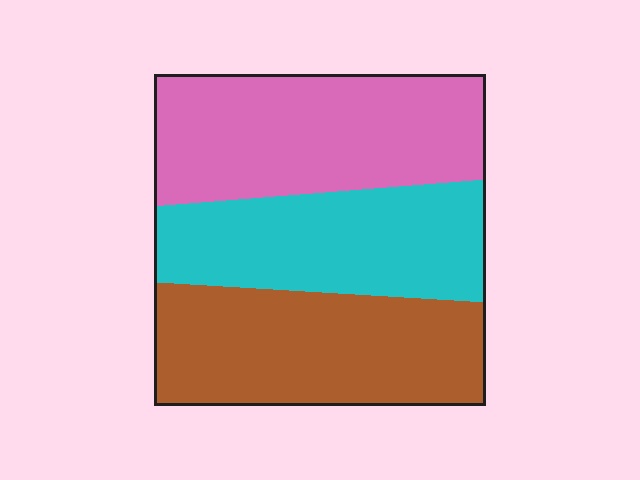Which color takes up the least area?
Cyan, at roughly 30%.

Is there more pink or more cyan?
Pink.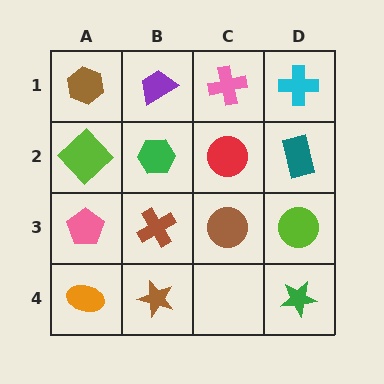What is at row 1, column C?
A pink cross.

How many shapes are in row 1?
4 shapes.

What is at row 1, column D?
A cyan cross.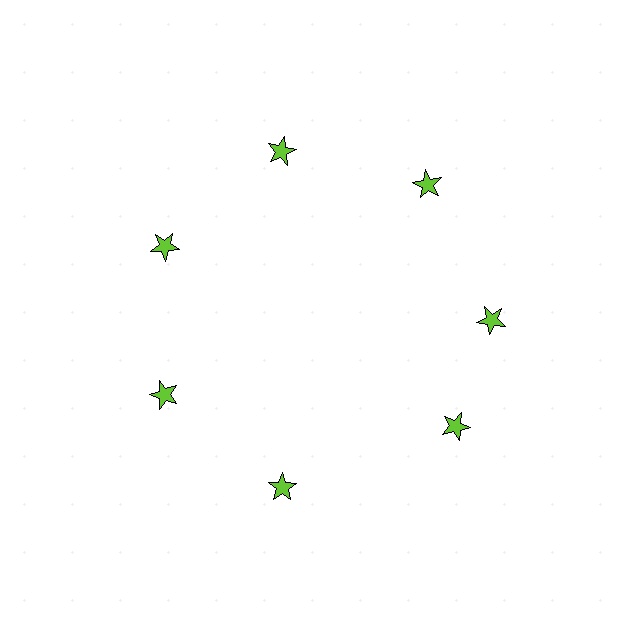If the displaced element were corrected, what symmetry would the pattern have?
It would have 7-fold rotational symmetry — the pattern would map onto itself every 51 degrees.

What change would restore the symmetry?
The symmetry would be restored by rotating it back into even spacing with its neighbors so that all 7 stars sit at equal angles and equal distance from the center.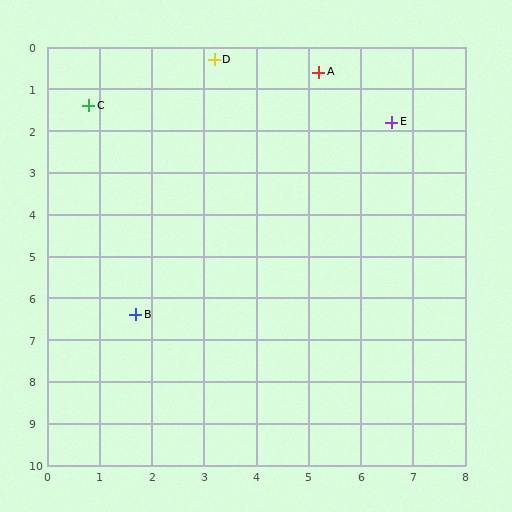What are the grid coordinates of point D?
Point D is at approximately (3.2, 0.3).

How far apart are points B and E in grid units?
Points B and E are about 6.7 grid units apart.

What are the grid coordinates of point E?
Point E is at approximately (6.6, 1.8).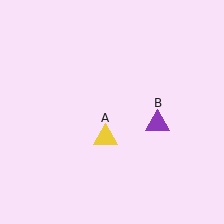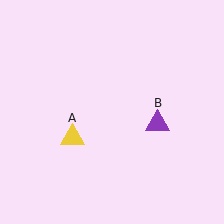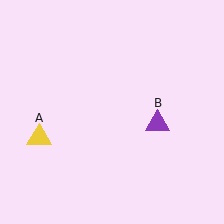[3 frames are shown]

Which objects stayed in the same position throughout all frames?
Purple triangle (object B) remained stationary.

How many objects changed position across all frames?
1 object changed position: yellow triangle (object A).